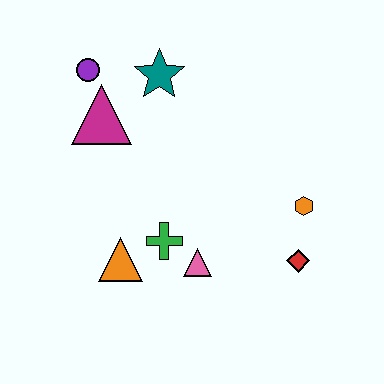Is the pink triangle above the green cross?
No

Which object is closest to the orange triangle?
The green cross is closest to the orange triangle.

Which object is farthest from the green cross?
The purple circle is farthest from the green cross.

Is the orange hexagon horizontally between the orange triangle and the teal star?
No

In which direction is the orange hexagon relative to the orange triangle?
The orange hexagon is to the right of the orange triangle.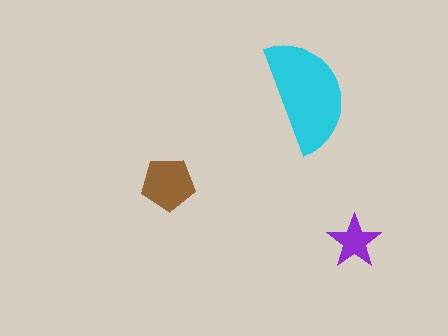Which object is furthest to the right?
The purple star is rightmost.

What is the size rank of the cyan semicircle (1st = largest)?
1st.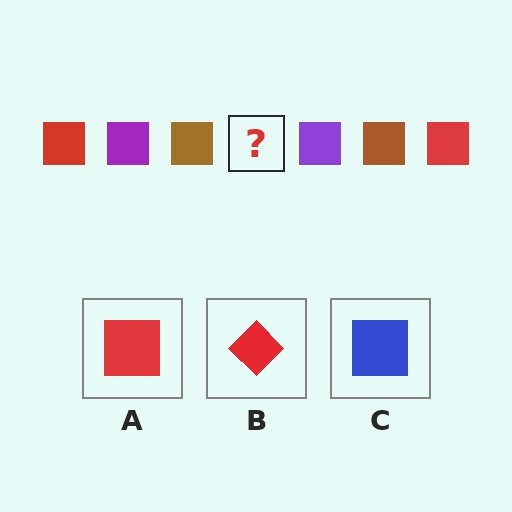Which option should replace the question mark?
Option A.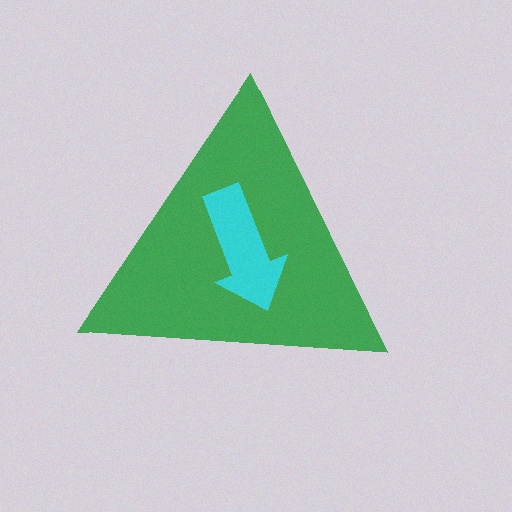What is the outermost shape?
The green triangle.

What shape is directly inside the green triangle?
The cyan arrow.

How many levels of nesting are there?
2.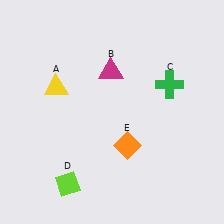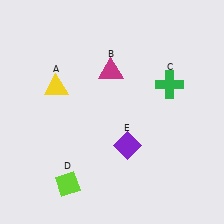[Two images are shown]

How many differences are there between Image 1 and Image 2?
There is 1 difference between the two images.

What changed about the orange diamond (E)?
In Image 1, E is orange. In Image 2, it changed to purple.